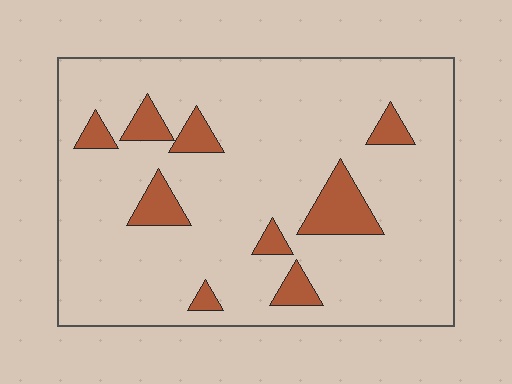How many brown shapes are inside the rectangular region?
9.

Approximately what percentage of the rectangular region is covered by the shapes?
Approximately 10%.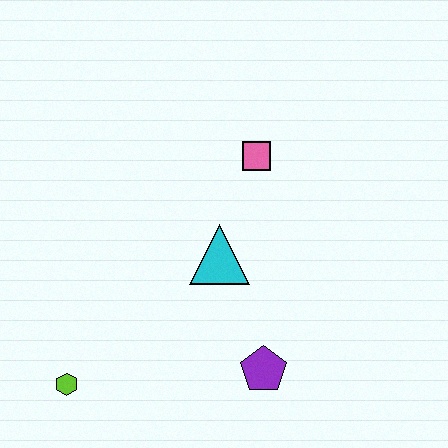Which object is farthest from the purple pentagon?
The pink square is farthest from the purple pentagon.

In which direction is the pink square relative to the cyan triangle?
The pink square is above the cyan triangle.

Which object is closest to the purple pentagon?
The cyan triangle is closest to the purple pentagon.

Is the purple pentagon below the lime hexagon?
No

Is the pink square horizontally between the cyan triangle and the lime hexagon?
No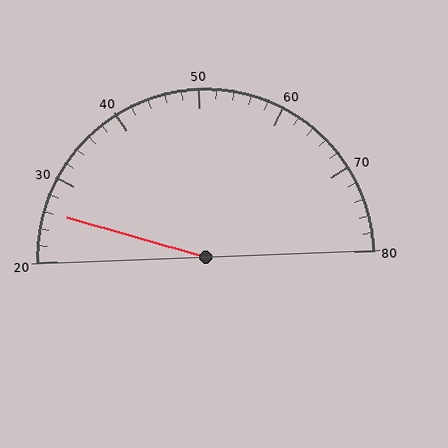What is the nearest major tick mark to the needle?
The nearest major tick mark is 30.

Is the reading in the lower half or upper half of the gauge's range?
The reading is in the lower half of the range (20 to 80).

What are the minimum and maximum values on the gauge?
The gauge ranges from 20 to 80.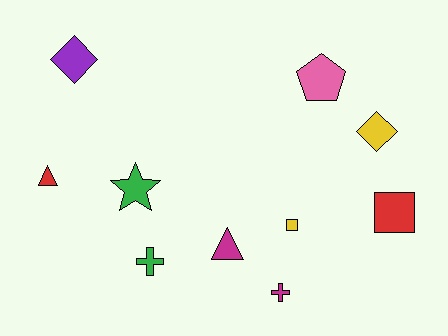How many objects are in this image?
There are 10 objects.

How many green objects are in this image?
There are 2 green objects.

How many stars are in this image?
There is 1 star.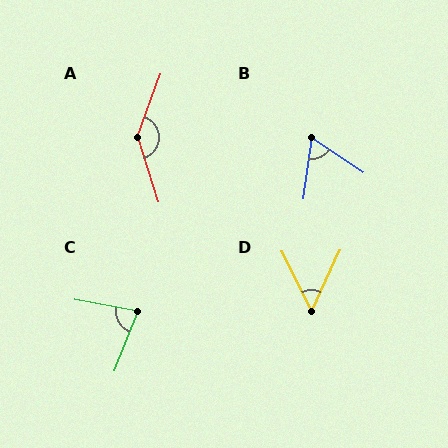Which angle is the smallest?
D, at approximately 51 degrees.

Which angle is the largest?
A, at approximately 142 degrees.